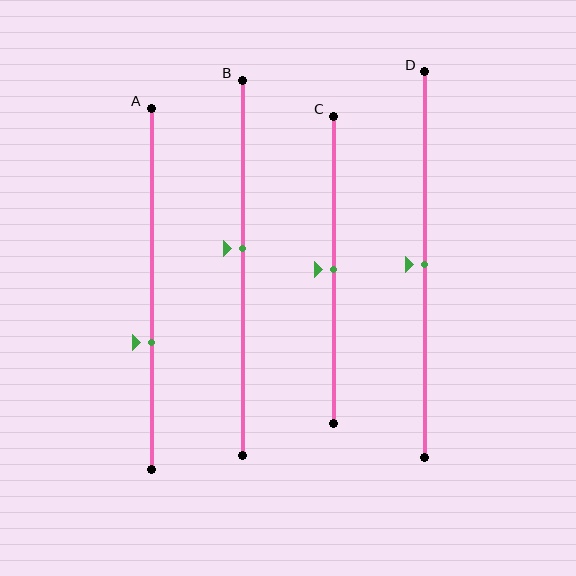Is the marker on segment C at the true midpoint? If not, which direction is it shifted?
Yes, the marker on segment C is at the true midpoint.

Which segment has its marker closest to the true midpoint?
Segment C has its marker closest to the true midpoint.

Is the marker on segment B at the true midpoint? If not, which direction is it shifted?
No, the marker on segment B is shifted upward by about 5% of the segment length.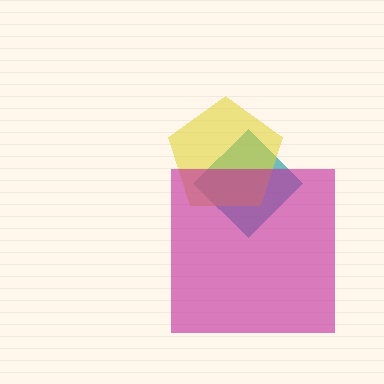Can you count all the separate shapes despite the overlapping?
Yes, there are 3 separate shapes.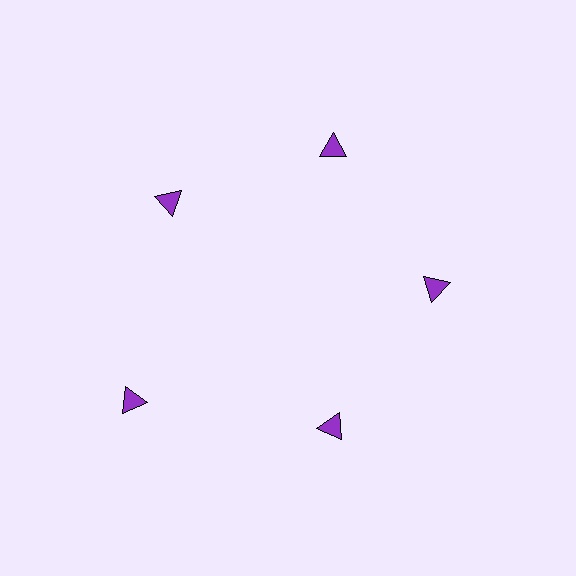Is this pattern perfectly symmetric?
No. The 5 purple triangles are arranged in a ring, but one element near the 8 o'clock position is pushed outward from the center, breaking the 5-fold rotational symmetry.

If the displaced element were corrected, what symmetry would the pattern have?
It would have 5-fold rotational symmetry — the pattern would map onto itself every 72 degrees.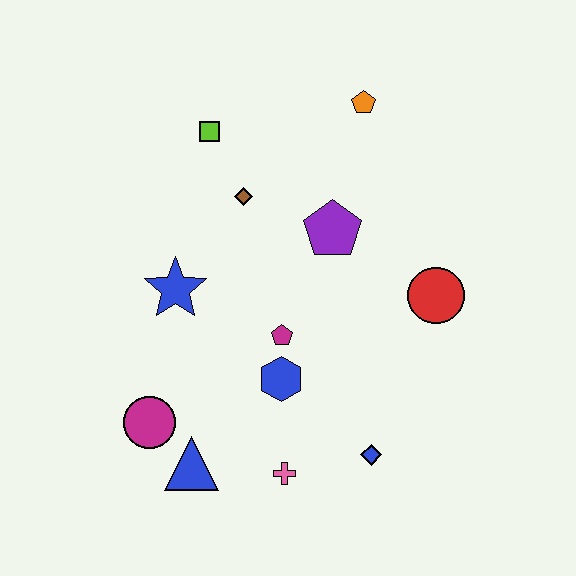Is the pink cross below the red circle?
Yes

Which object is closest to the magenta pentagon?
The blue hexagon is closest to the magenta pentagon.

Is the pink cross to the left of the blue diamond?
Yes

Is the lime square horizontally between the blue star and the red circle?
Yes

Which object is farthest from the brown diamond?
The blue diamond is farthest from the brown diamond.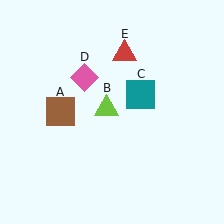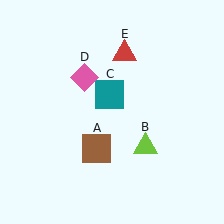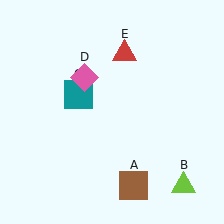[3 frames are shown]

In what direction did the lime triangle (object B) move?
The lime triangle (object B) moved down and to the right.